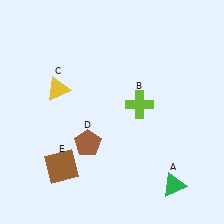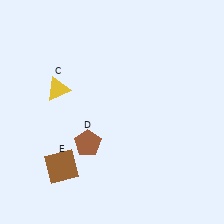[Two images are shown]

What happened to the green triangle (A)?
The green triangle (A) was removed in Image 2. It was in the bottom-right area of Image 1.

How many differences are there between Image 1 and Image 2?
There are 2 differences between the two images.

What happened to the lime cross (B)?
The lime cross (B) was removed in Image 2. It was in the top-right area of Image 1.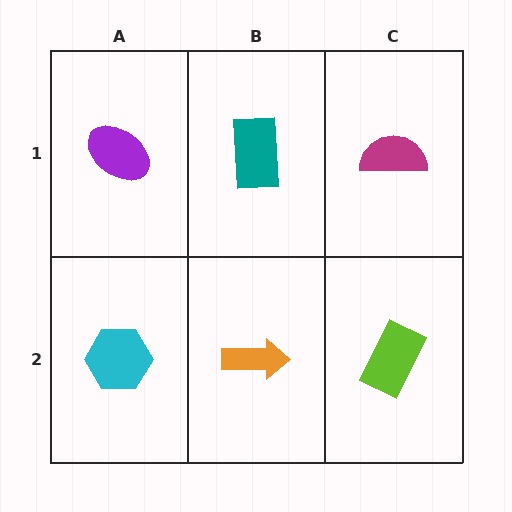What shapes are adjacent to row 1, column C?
A lime rectangle (row 2, column C), a teal rectangle (row 1, column B).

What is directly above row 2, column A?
A purple ellipse.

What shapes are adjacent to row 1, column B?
An orange arrow (row 2, column B), a purple ellipse (row 1, column A), a magenta semicircle (row 1, column C).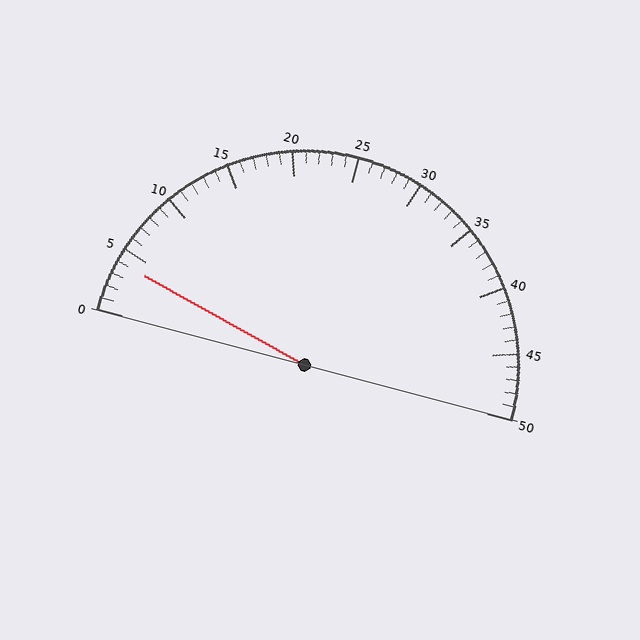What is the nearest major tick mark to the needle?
The nearest major tick mark is 5.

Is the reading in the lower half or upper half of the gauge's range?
The reading is in the lower half of the range (0 to 50).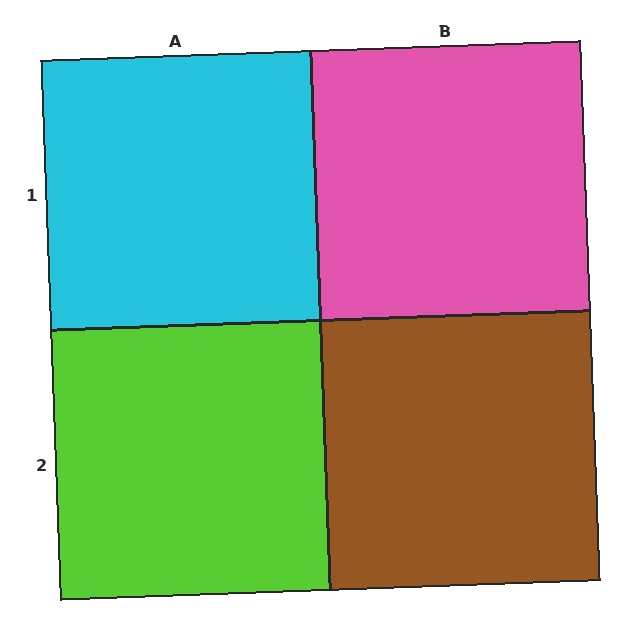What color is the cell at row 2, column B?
Brown.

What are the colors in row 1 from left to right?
Cyan, pink.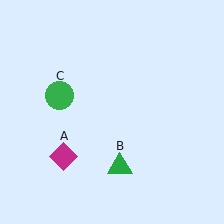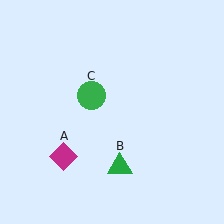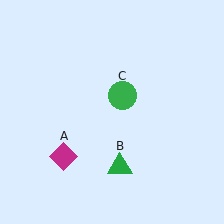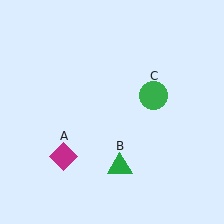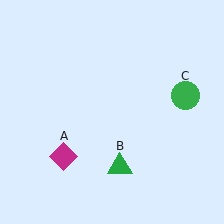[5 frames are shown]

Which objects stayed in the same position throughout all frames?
Magenta diamond (object A) and green triangle (object B) remained stationary.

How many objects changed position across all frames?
1 object changed position: green circle (object C).